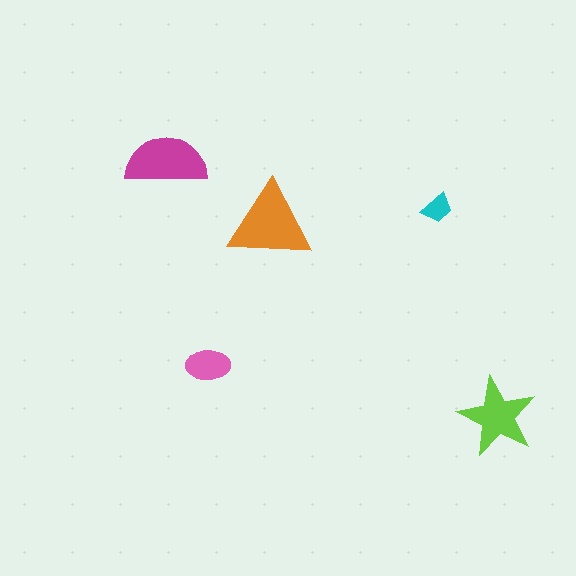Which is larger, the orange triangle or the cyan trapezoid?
The orange triangle.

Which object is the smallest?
The cyan trapezoid.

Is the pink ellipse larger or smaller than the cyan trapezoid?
Larger.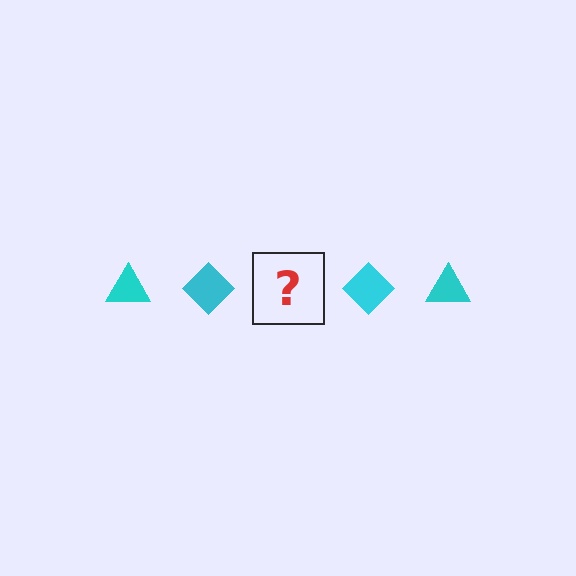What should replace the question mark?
The question mark should be replaced with a cyan triangle.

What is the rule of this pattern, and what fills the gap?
The rule is that the pattern cycles through triangle, diamond shapes in cyan. The gap should be filled with a cyan triangle.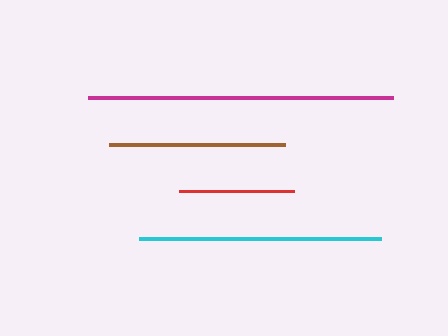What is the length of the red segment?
The red segment is approximately 115 pixels long.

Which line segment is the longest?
The magenta line is the longest at approximately 304 pixels.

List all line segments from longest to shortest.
From longest to shortest: magenta, cyan, brown, red.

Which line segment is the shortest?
The red line is the shortest at approximately 115 pixels.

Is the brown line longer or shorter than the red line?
The brown line is longer than the red line.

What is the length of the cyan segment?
The cyan segment is approximately 242 pixels long.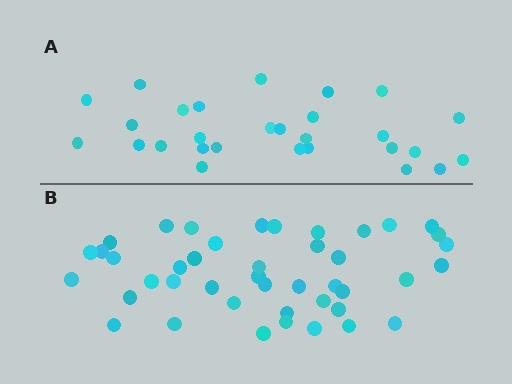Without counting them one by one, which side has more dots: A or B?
Region B (the bottom region) has more dots.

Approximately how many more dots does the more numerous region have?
Region B has approximately 15 more dots than region A.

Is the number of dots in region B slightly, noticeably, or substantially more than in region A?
Region B has substantially more. The ratio is roughly 1.5 to 1.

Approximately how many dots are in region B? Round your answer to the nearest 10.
About 40 dots. (The exact count is 43, which rounds to 40.)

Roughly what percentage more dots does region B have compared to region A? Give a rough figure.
About 55% more.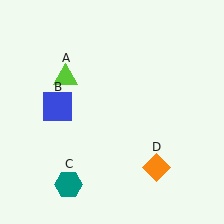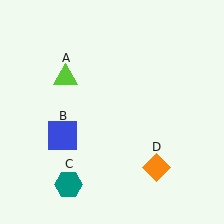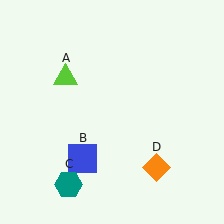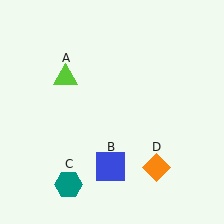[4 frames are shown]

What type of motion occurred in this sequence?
The blue square (object B) rotated counterclockwise around the center of the scene.